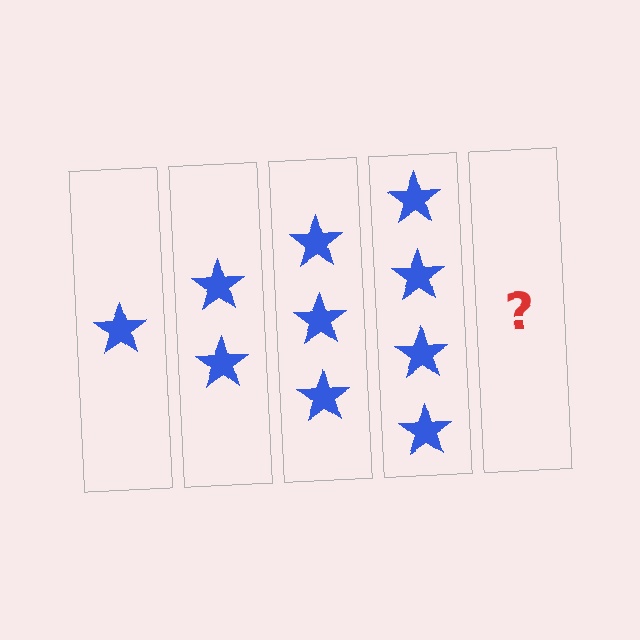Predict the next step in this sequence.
The next step is 5 stars.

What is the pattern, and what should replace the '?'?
The pattern is that each step adds one more star. The '?' should be 5 stars.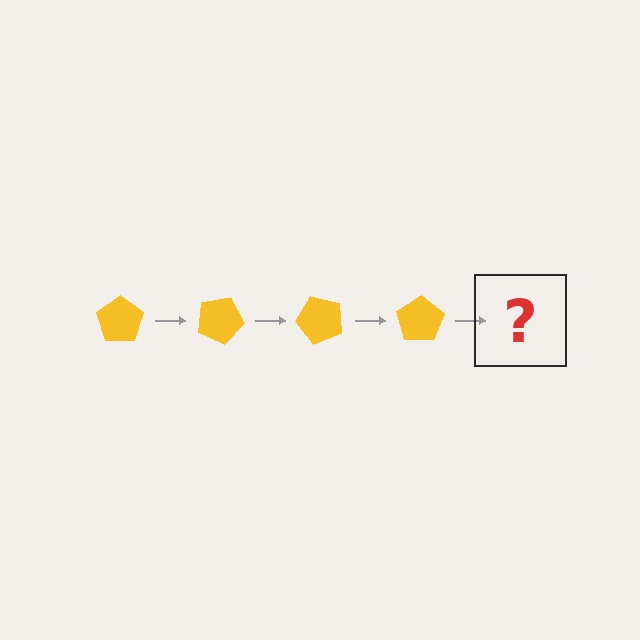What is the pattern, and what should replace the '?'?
The pattern is that the pentagon rotates 25 degrees each step. The '?' should be a yellow pentagon rotated 100 degrees.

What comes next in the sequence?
The next element should be a yellow pentagon rotated 100 degrees.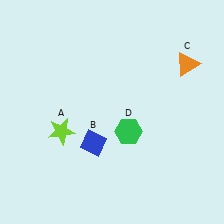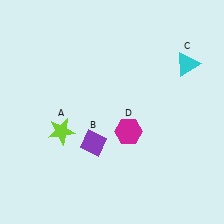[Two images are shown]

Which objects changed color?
B changed from blue to purple. C changed from orange to cyan. D changed from green to magenta.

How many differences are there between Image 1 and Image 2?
There are 3 differences between the two images.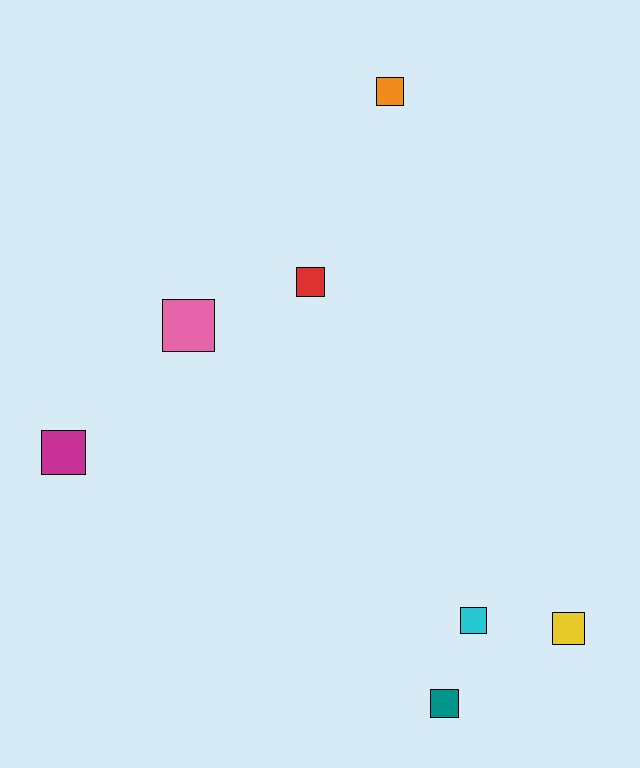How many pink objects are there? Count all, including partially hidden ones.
There is 1 pink object.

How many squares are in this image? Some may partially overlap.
There are 7 squares.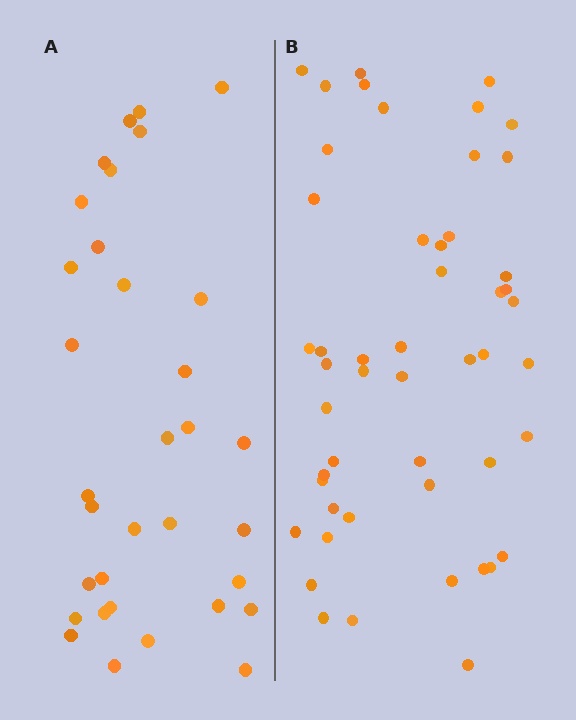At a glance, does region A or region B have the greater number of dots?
Region B (the right region) has more dots.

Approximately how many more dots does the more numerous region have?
Region B has approximately 15 more dots than region A.